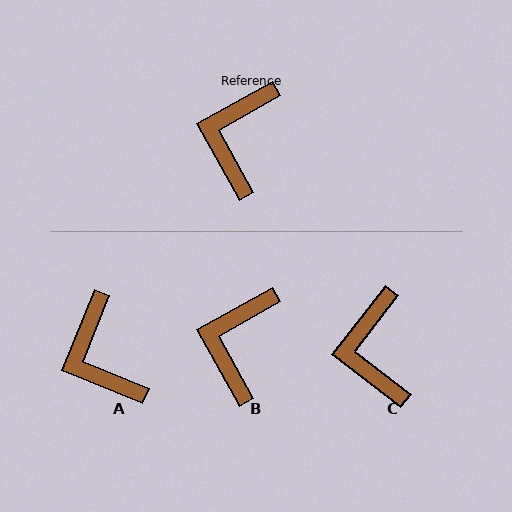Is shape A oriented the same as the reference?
No, it is off by about 39 degrees.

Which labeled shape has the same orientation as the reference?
B.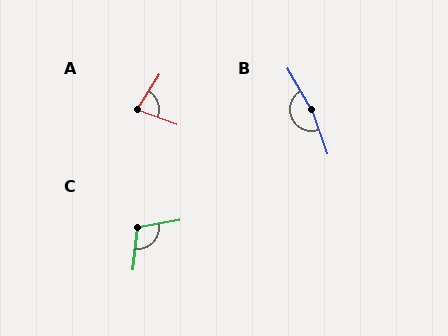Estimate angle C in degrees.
Approximately 106 degrees.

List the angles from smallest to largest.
A (78°), C (106°), B (169°).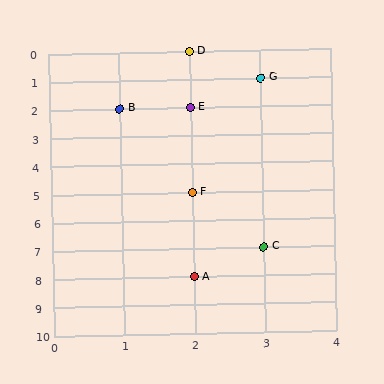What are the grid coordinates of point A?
Point A is at grid coordinates (2, 8).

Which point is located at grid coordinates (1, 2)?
Point B is at (1, 2).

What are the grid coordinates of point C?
Point C is at grid coordinates (3, 7).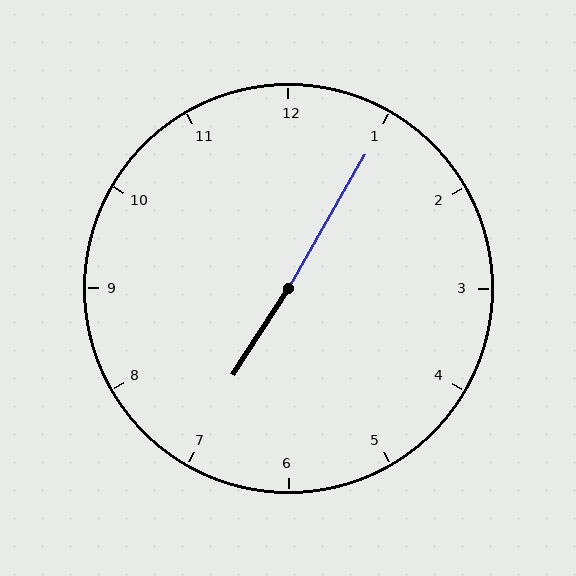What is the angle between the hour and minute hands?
Approximately 178 degrees.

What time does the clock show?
7:05.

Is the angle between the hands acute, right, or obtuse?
It is obtuse.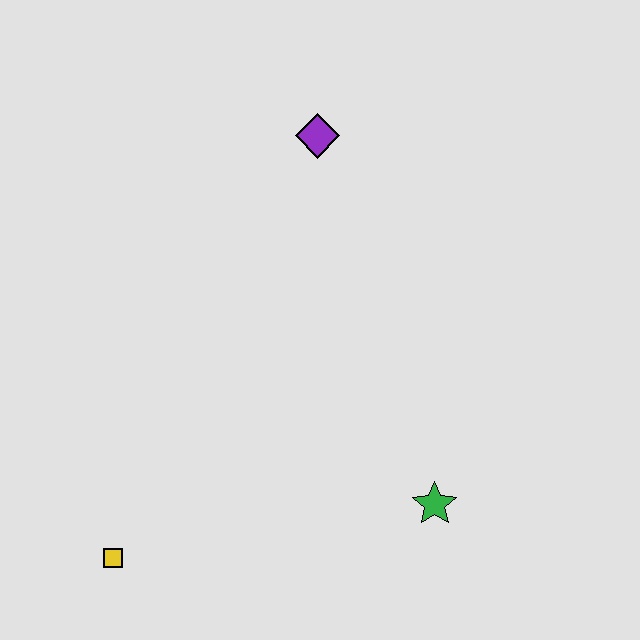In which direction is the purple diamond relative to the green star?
The purple diamond is above the green star.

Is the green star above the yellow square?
Yes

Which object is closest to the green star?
The yellow square is closest to the green star.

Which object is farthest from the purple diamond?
The yellow square is farthest from the purple diamond.